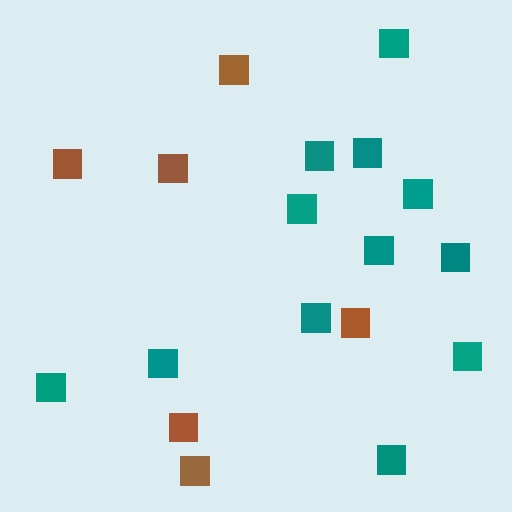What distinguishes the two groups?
There are 2 groups: one group of brown squares (6) and one group of teal squares (12).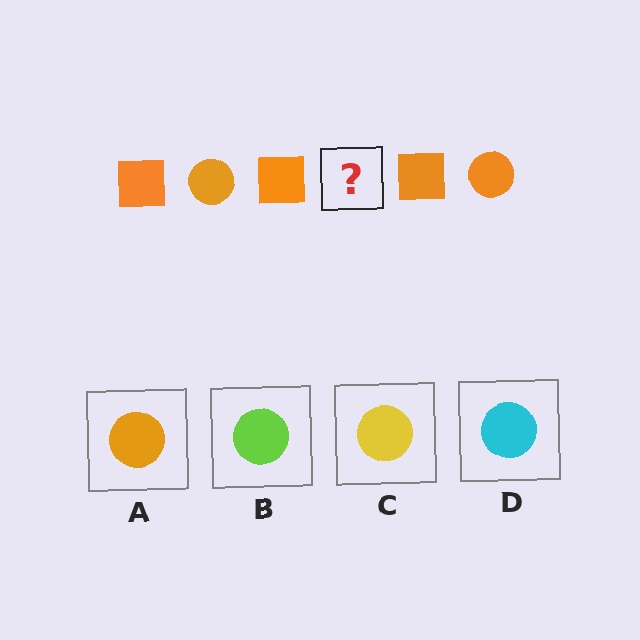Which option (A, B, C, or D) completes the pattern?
A.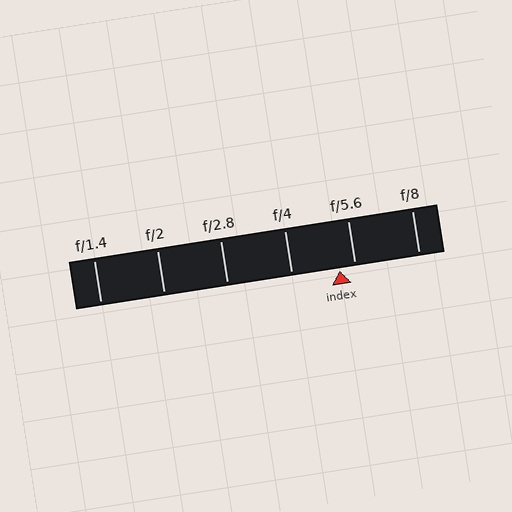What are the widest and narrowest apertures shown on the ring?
The widest aperture shown is f/1.4 and the narrowest is f/8.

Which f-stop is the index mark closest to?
The index mark is closest to f/5.6.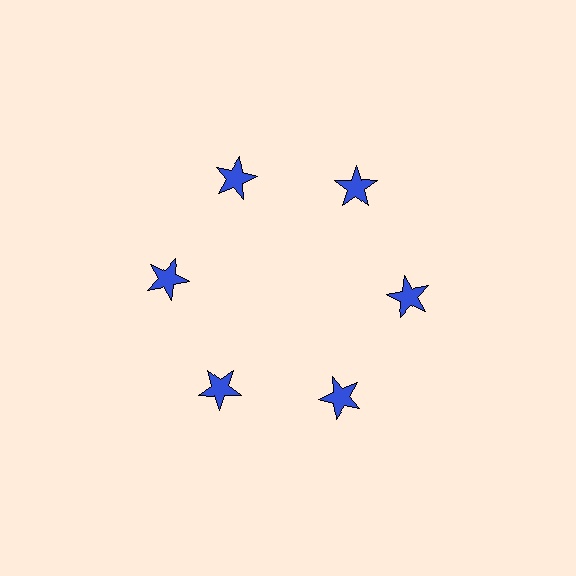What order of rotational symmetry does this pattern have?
This pattern has 6-fold rotational symmetry.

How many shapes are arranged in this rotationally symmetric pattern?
There are 6 shapes, arranged in 6 groups of 1.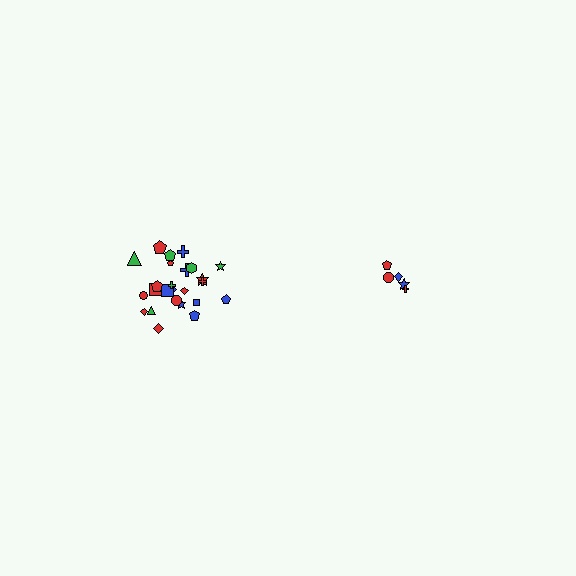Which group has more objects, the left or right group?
The left group.